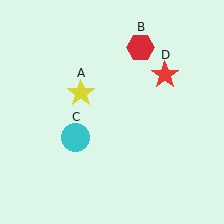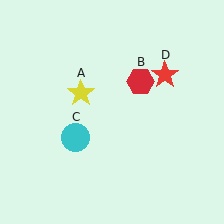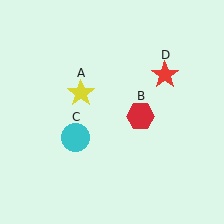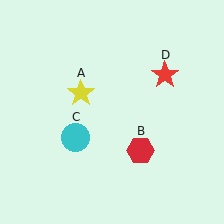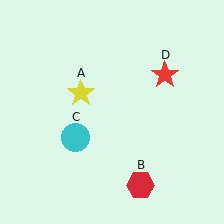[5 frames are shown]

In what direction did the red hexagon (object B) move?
The red hexagon (object B) moved down.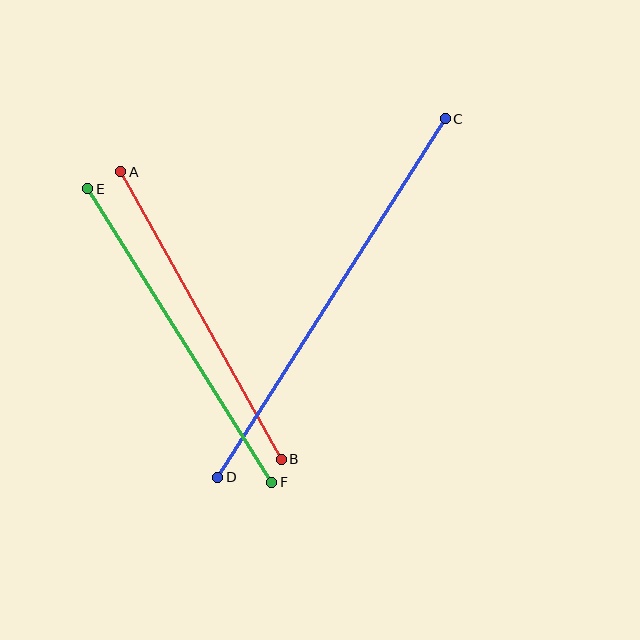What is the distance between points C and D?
The distance is approximately 424 pixels.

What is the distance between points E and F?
The distance is approximately 346 pixels.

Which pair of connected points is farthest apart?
Points C and D are farthest apart.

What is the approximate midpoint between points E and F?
The midpoint is at approximately (180, 336) pixels.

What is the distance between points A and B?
The distance is approximately 329 pixels.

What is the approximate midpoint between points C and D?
The midpoint is at approximately (332, 298) pixels.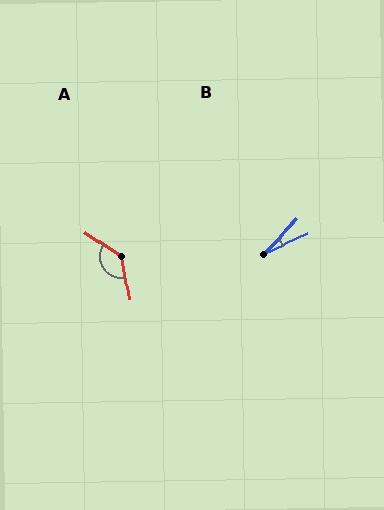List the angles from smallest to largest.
B (22°), A (134°).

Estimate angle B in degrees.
Approximately 22 degrees.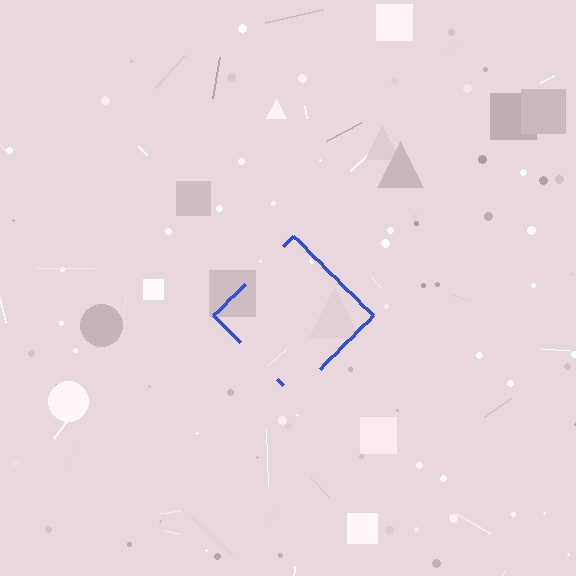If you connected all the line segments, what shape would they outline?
They would outline a diamond.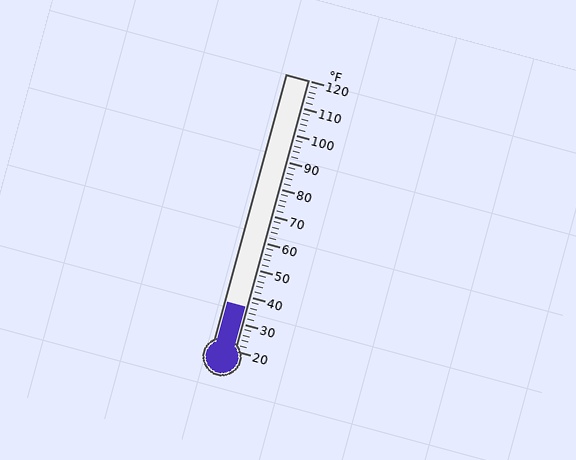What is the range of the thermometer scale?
The thermometer scale ranges from 20°F to 120°F.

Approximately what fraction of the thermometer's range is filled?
The thermometer is filled to approximately 15% of its range.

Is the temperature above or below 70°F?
The temperature is below 70°F.